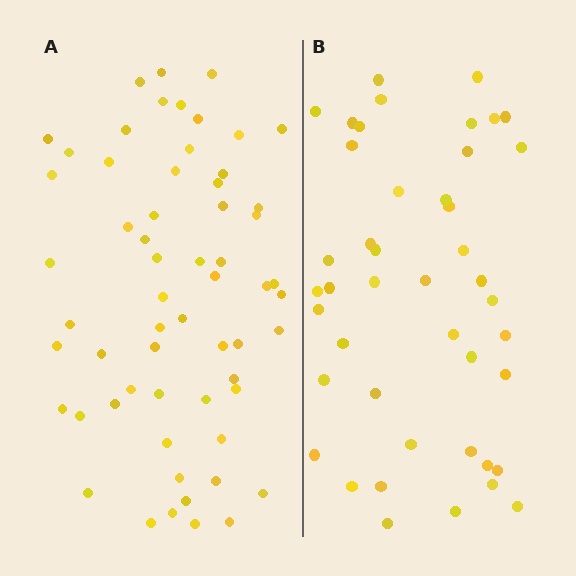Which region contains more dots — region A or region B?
Region A (the left region) has more dots.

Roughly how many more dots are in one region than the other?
Region A has approximately 15 more dots than region B.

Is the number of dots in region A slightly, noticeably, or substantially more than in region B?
Region A has noticeably more, but not dramatically so. The ratio is roughly 1.4 to 1.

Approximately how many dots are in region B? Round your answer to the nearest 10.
About 40 dots. (The exact count is 44, which rounds to 40.)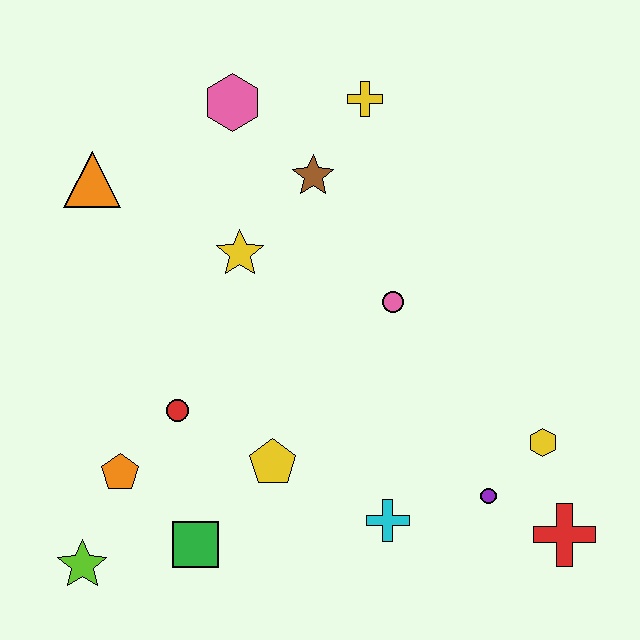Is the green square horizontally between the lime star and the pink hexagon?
Yes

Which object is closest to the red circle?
The orange pentagon is closest to the red circle.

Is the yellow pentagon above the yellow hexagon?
No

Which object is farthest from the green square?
The yellow cross is farthest from the green square.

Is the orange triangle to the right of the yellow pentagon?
No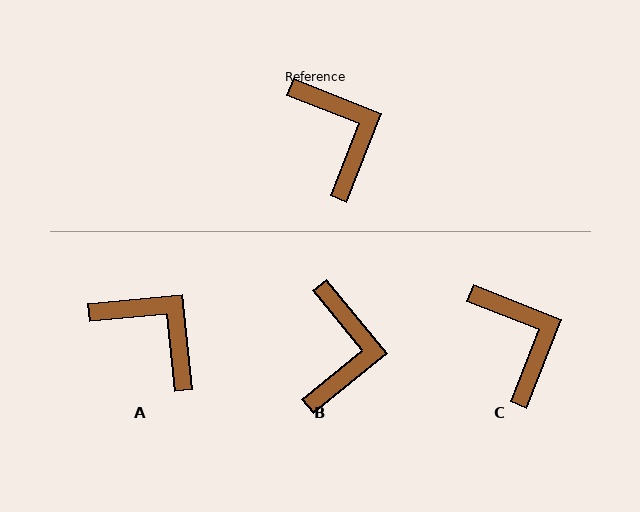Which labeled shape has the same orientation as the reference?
C.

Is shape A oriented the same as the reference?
No, it is off by about 27 degrees.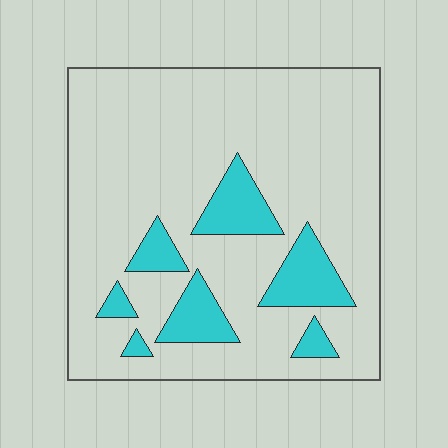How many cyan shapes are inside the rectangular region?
7.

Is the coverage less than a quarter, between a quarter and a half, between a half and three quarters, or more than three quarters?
Less than a quarter.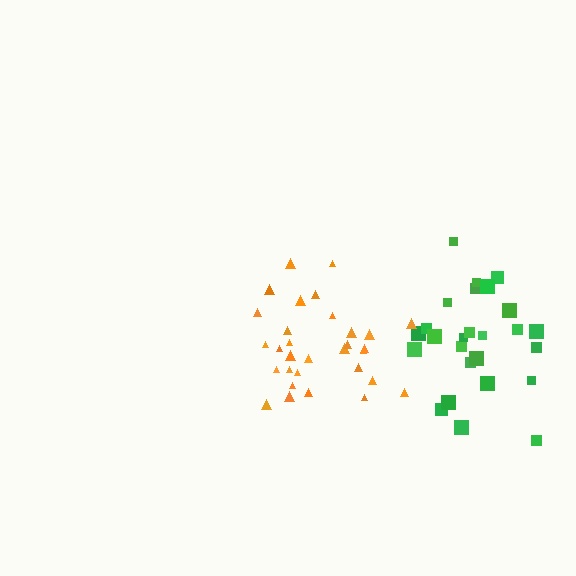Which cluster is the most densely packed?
Orange.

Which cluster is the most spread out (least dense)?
Green.